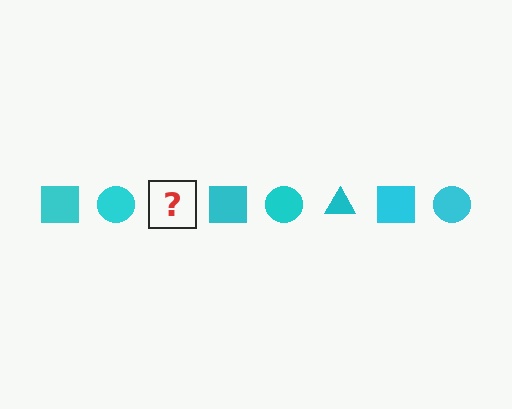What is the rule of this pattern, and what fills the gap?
The rule is that the pattern cycles through square, circle, triangle shapes in cyan. The gap should be filled with a cyan triangle.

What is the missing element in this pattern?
The missing element is a cyan triangle.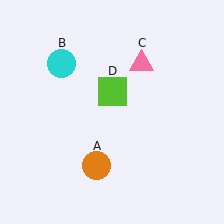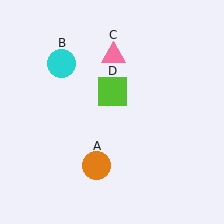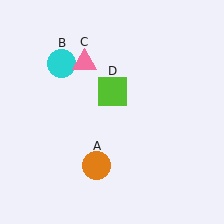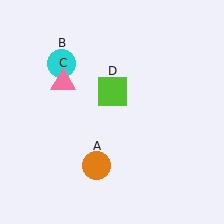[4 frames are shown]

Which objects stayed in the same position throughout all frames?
Orange circle (object A) and cyan circle (object B) and lime square (object D) remained stationary.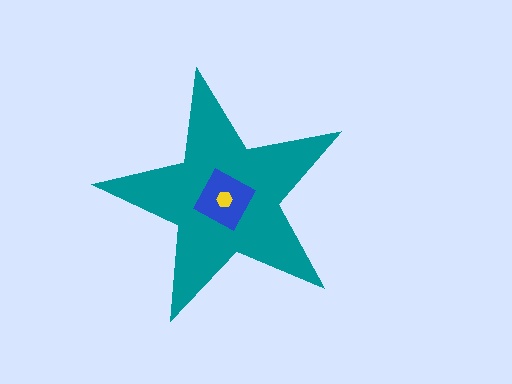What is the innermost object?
The yellow hexagon.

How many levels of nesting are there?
3.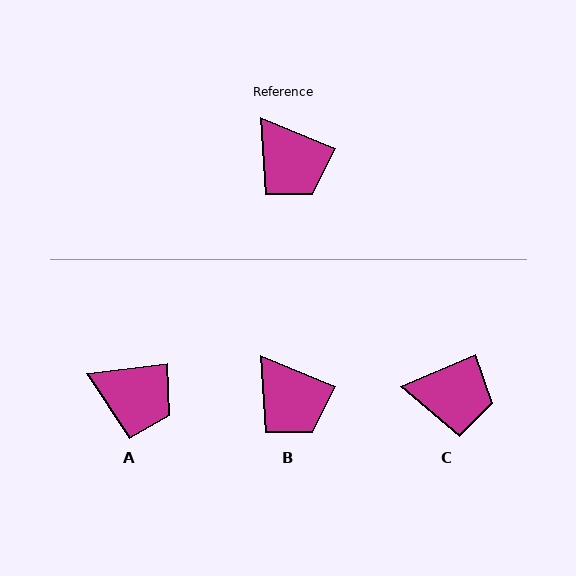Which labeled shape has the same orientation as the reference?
B.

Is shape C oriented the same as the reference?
No, it is off by about 46 degrees.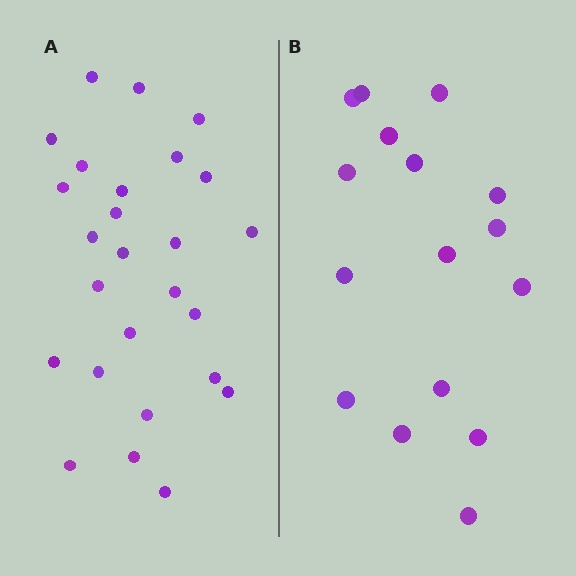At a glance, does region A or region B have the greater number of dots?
Region A (the left region) has more dots.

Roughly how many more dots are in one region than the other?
Region A has roughly 10 or so more dots than region B.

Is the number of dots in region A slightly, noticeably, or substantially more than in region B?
Region A has substantially more. The ratio is roughly 1.6 to 1.